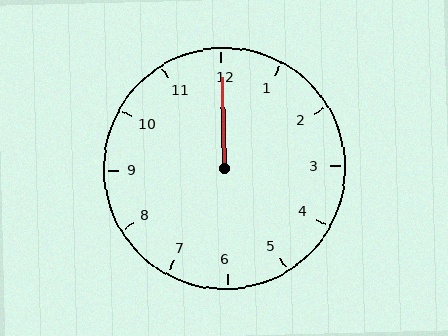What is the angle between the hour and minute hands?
Approximately 0 degrees.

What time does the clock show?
12:00.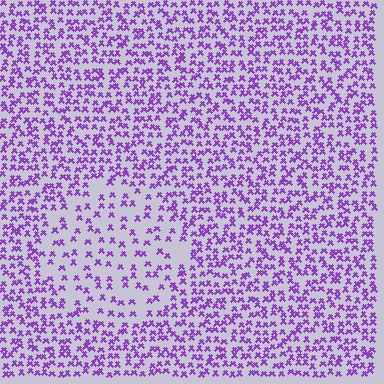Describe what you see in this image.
The image contains small purple elements arranged at two different densities. A circle-shaped region is visible where the elements are less densely packed than the surrounding area.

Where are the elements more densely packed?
The elements are more densely packed outside the circle boundary.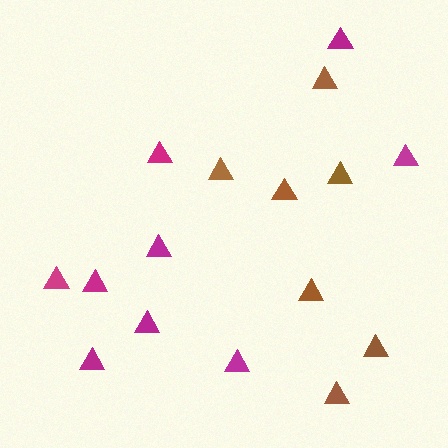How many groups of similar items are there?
There are 2 groups: one group of brown triangles (7) and one group of magenta triangles (9).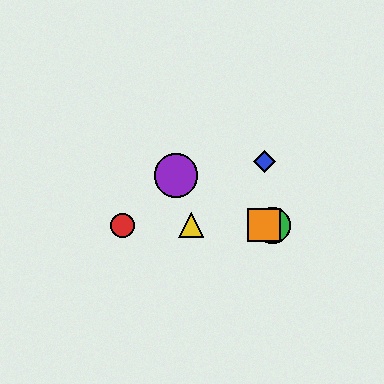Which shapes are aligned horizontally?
The red circle, the green circle, the yellow triangle, the orange square are aligned horizontally.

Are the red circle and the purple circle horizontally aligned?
No, the red circle is at y≈225 and the purple circle is at y≈176.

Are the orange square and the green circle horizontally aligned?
Yes, both are at y≈225.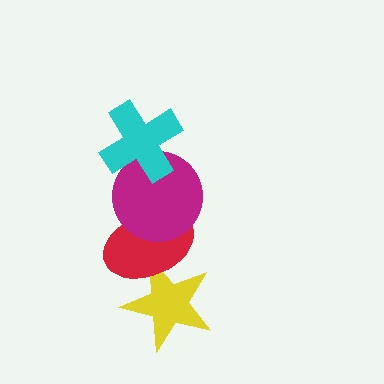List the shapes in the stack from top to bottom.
From top to bottom: the cyan cross, the magenta circle, the red ellipse, the yellow star.